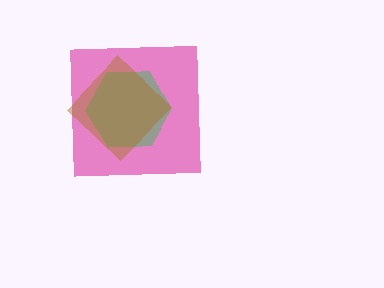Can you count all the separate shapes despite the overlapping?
Yes, there are 3 separate shapes.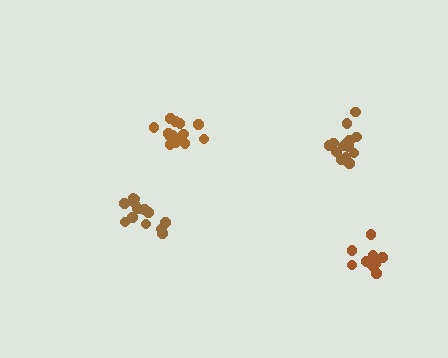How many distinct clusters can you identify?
There are 4 distinct clusters.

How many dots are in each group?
Group 1: 9 dots, Group 2: 15 dots, Group 3: 14 dots, Group 4: 14 dots (52 total).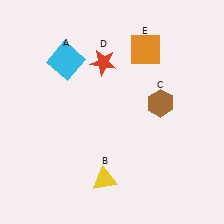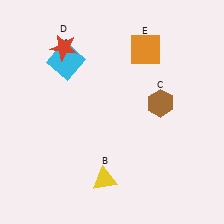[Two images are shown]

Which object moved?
The red star (D) moved left.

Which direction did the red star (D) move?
The red star (D) moved left.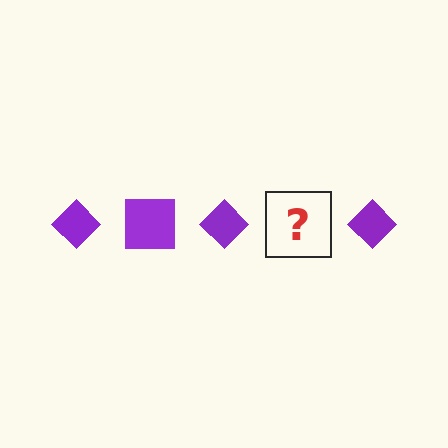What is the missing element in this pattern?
The missing element is a purple square.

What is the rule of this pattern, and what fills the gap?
The rule is that the pattern cycles through diamond, square shapes in purple. The gap should be filled with a purple square.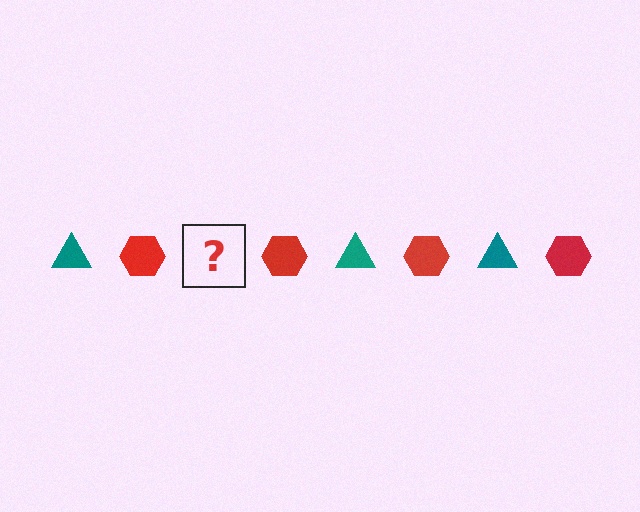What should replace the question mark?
The question mark should be replaced with a teal triangle.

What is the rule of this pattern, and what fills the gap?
The rule is that the pattern alternates between teal triangle and red hexagon. The gap should be filled with a teal triangle.